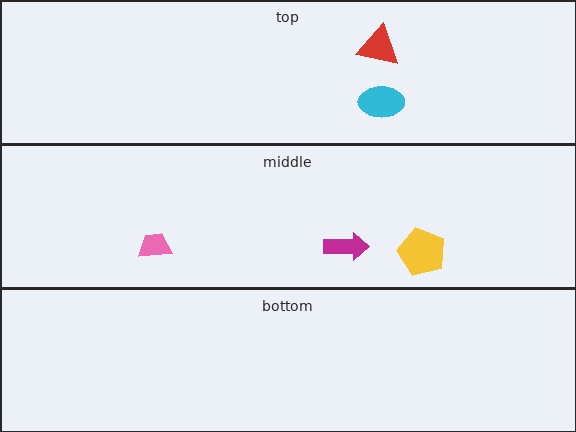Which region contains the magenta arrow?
The middle region.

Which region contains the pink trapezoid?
The middle region.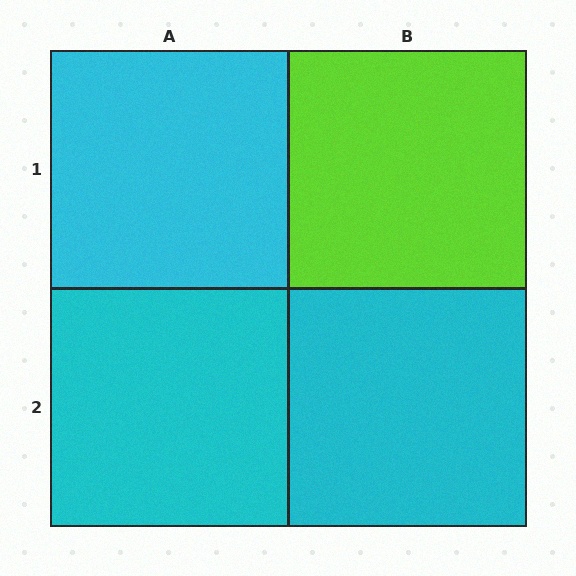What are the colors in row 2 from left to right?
Cyan, cyan.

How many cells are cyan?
3 cells are cyan.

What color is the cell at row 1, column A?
Cyan.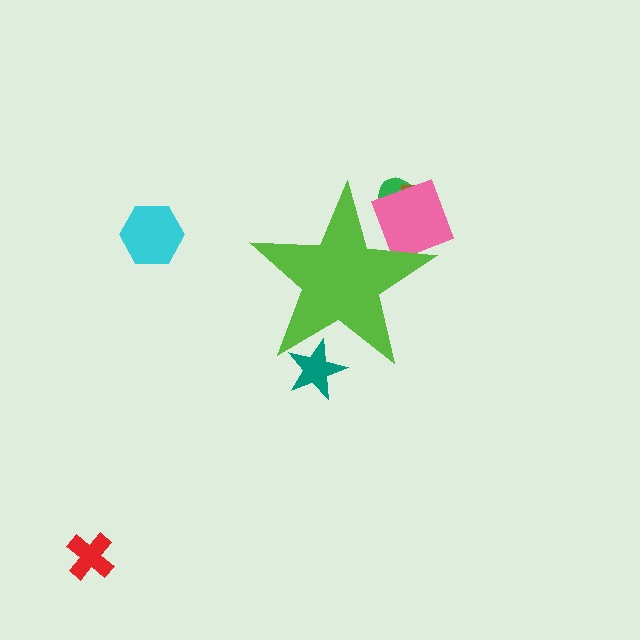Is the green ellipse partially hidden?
Yes, the green ellipse is partially hidden behind the lime star.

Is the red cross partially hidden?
No, the red cross is fully visible.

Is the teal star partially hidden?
Yes, the teal star is partially hidden behind the lime star.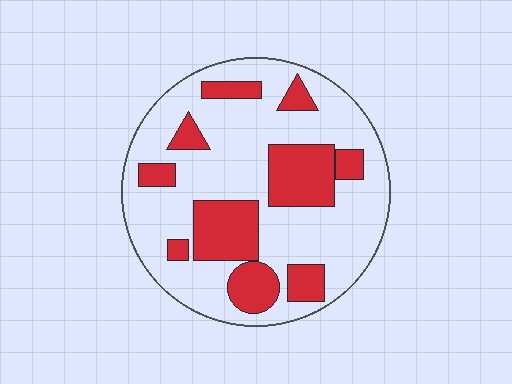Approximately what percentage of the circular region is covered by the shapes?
Approximately 30%.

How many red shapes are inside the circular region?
10.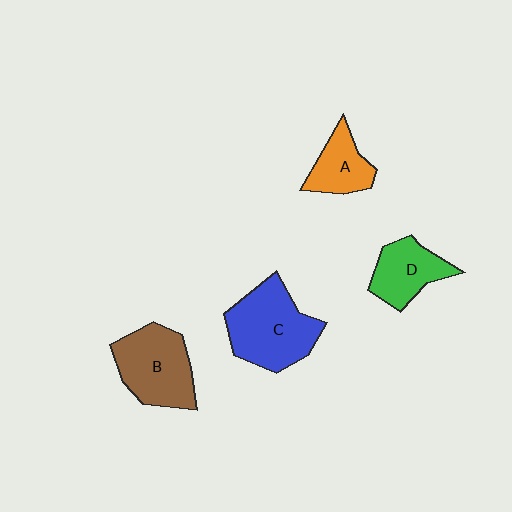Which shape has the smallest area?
Shape A (orange).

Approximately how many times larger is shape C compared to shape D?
Approximately 1.6 times.